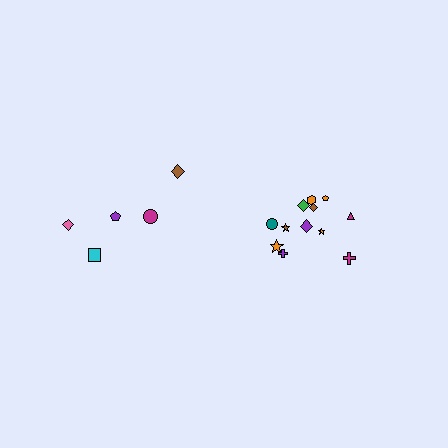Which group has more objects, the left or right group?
The right group.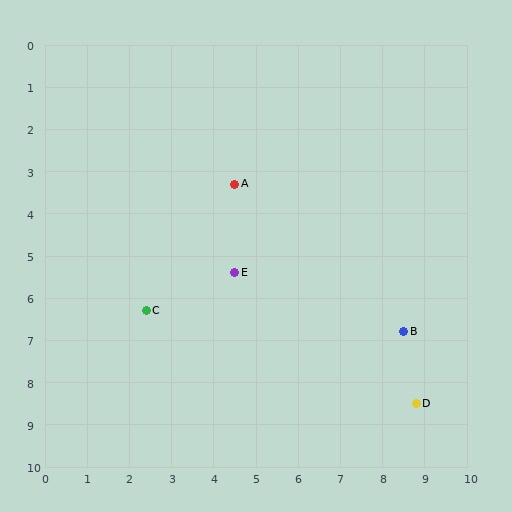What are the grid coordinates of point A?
Point A is at approximately (4.5, 3.3).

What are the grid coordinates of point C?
Point C is at approximately (2.4, 6.3).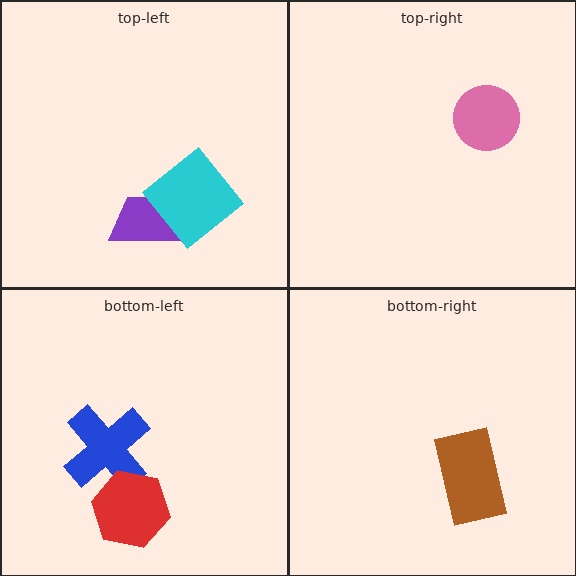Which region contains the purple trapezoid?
The top-left region.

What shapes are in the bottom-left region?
The blue cross, the red hexagon.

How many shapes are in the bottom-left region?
2.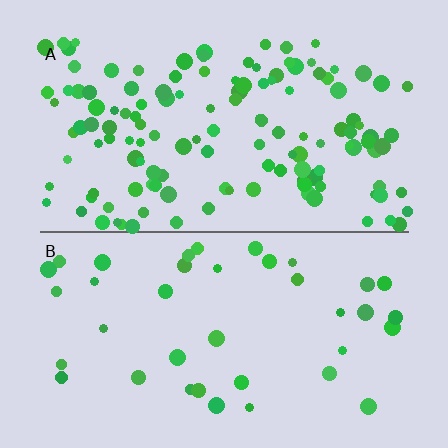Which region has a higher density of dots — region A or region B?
A (the top).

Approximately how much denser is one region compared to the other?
Approximately 3.3× — region A over region B.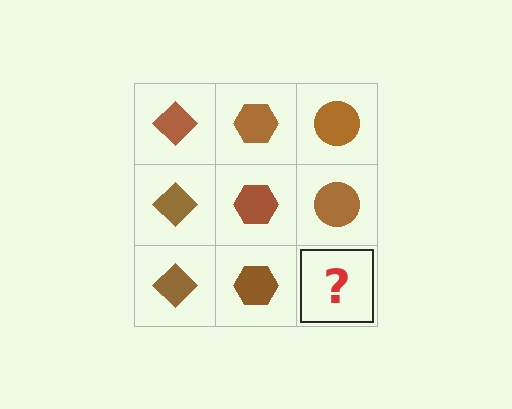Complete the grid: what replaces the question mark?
The question mark should be replaced with a brown circle.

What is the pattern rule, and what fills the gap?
The rule is that each column has a consistent shape. The gap should be filled with a brown circle.